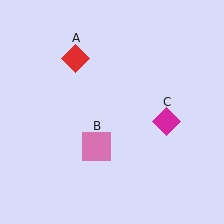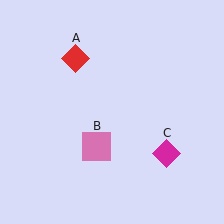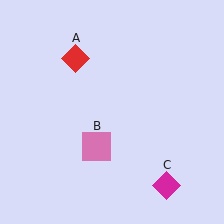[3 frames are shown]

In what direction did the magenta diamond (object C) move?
The magenta diamond (object C) moved down.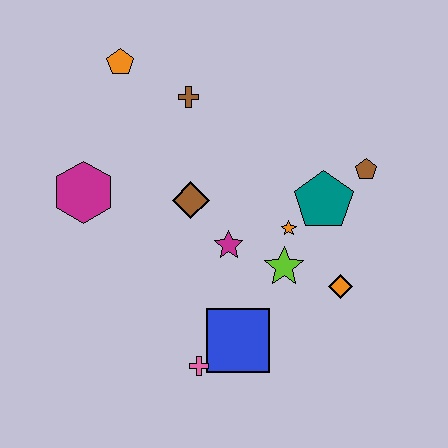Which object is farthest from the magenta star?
The orange pentagon is farthest from the magenta star.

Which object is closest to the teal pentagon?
The orange star is closest to the teal pentagon.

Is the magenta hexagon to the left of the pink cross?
Yes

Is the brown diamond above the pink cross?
Yes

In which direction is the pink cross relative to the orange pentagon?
The pink cross is below the orange pentagon.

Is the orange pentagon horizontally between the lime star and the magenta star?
No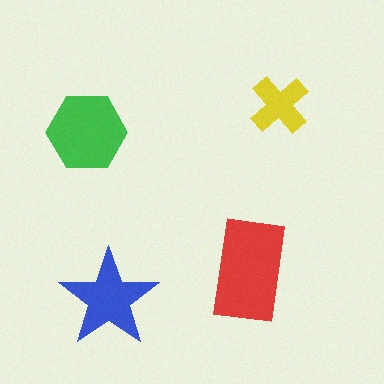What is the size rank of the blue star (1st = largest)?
3rd.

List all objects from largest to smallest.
The red rectangle, the green hexagon, the blue star, the yellow cross.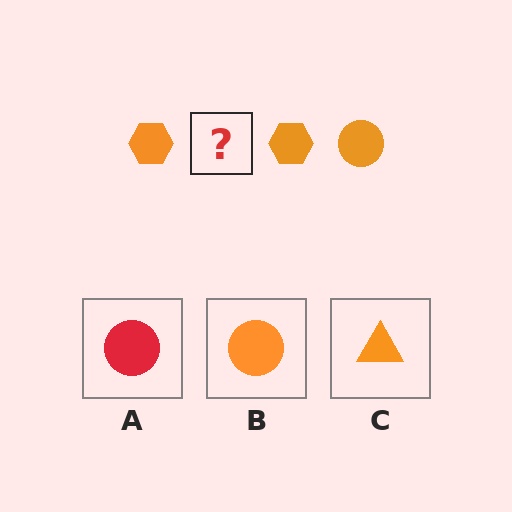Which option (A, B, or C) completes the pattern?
B.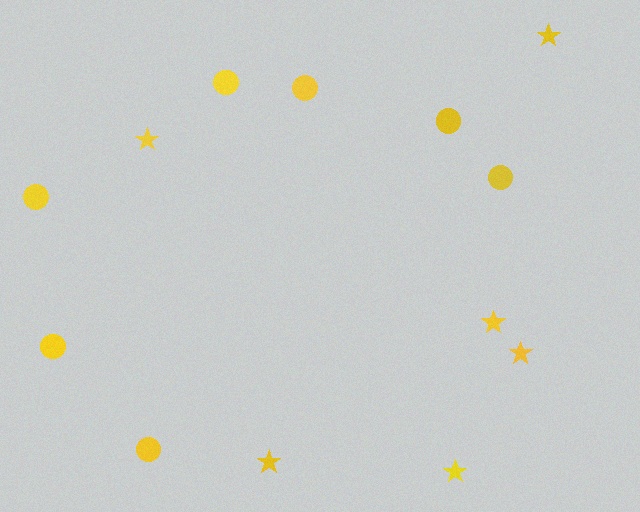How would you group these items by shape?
There are 2 groups: one group of stars (6) and one group of circles (7).